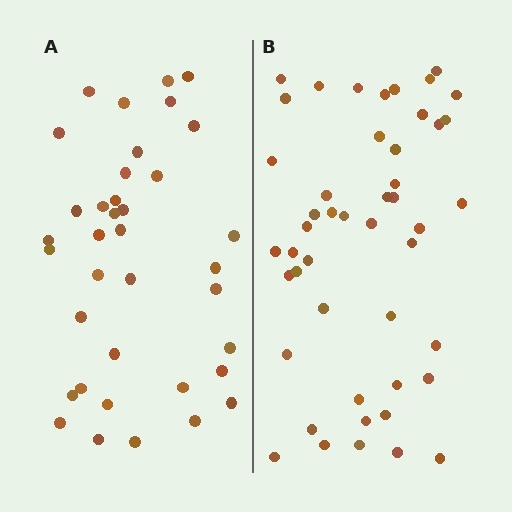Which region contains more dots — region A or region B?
Region B (the right region) has more dots.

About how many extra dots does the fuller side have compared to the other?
Region B has roughly 10 or so more dots than region A.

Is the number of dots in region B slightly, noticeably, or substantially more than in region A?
Region B has noticeably more, but not dramatically so. The ratio is roughly 1.3 to 1.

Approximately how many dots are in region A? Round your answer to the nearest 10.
About 40 dots. (The exact count is 37, which rounds to 40.)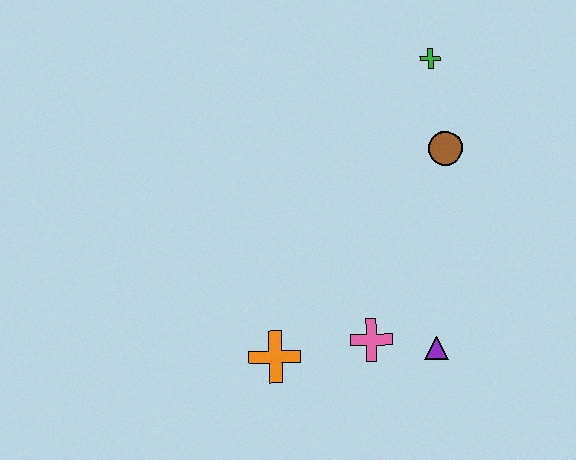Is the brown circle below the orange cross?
No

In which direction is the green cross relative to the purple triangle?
The green cross is above the purple triangle.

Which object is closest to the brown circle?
The green cross is closest to the brown circle.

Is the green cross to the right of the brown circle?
No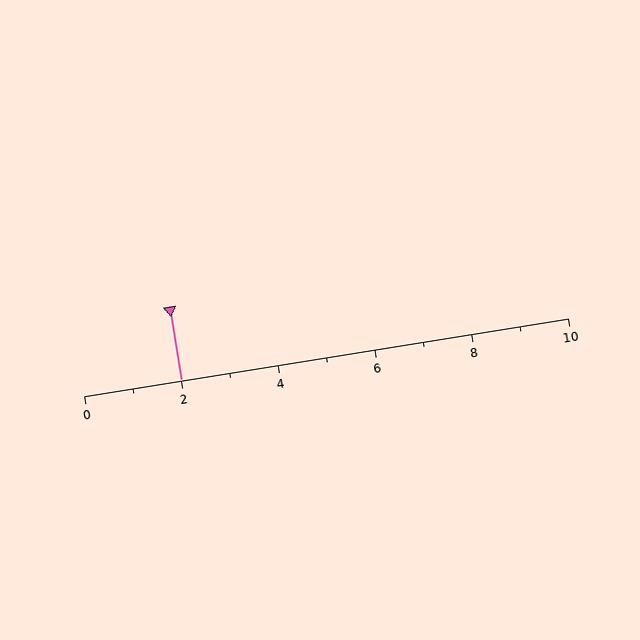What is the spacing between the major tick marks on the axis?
The major ticks are spaced 2 apart.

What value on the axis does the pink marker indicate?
The marker indicates approximately 2.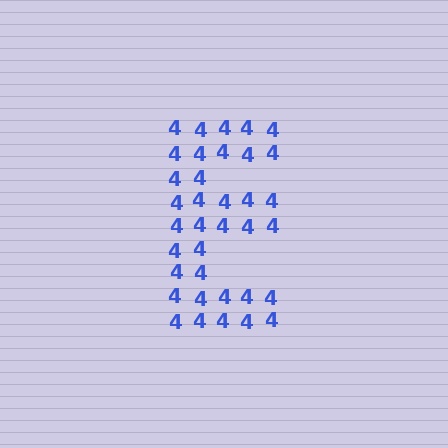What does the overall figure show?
The overall figure shows the letter E.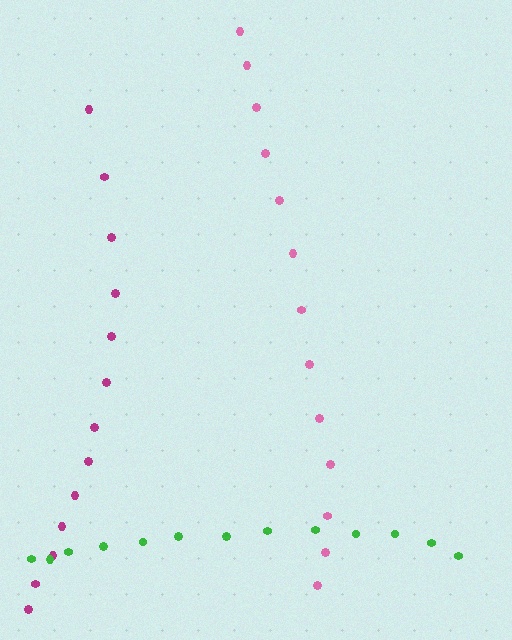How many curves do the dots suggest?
There are 3 distinct paths.